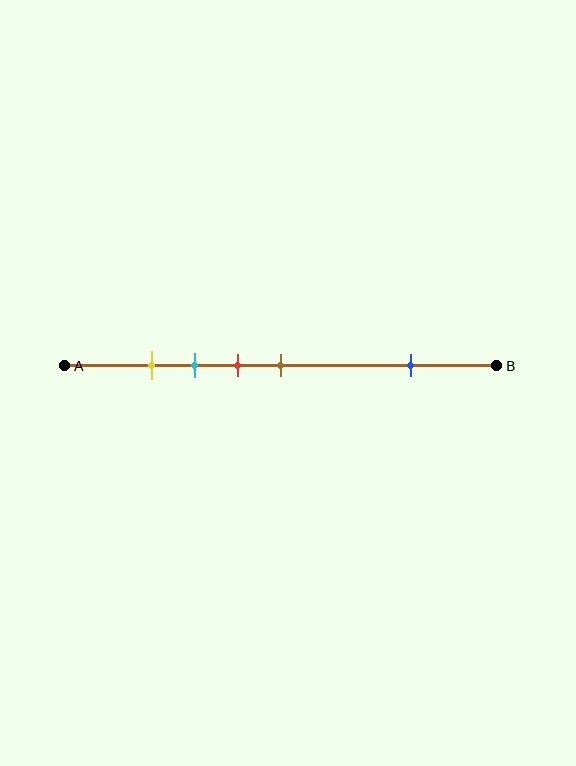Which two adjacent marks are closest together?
The yellow and cyan marks are the closest adjacent pair.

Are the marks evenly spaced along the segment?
No, the marks are not evenly spaced.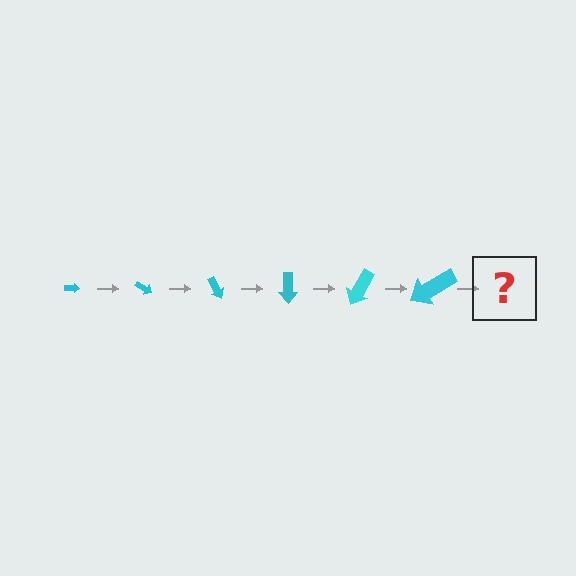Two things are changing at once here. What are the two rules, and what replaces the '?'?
The two rules are that the arrow grows larger each step and it rotates 30 degrees each step. The '?' should be an arrow, larger than the previous one and rotated 180 degrees from the start.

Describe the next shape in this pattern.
It should be an arrow, larger than the previous one and rotated 180 degrees from the start.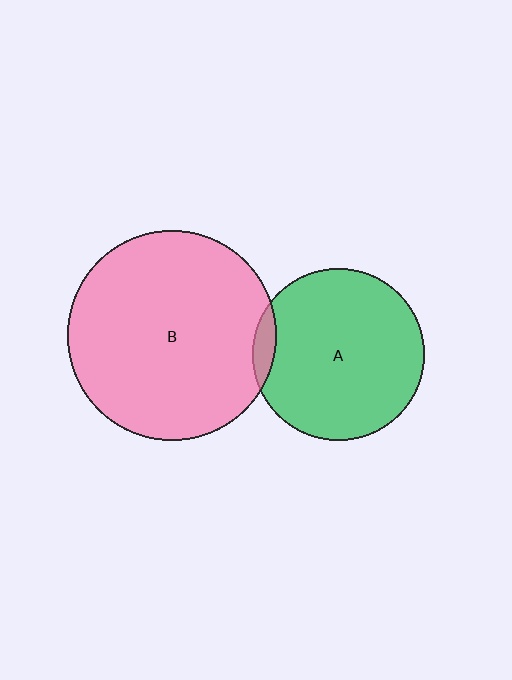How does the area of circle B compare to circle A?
Approximately 1.5 times.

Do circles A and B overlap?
Yes.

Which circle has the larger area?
Circle B (pink).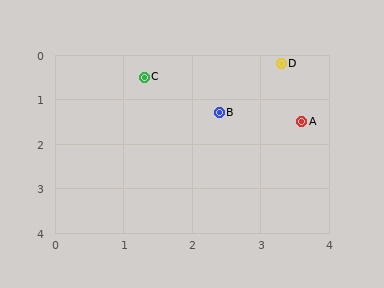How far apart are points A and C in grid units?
Points A and C are about 2.5 grid units apart.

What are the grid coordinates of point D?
Point D is at approximately (3.3, 0.2).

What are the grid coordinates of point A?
Point A is at approximately (3.6, 1.5).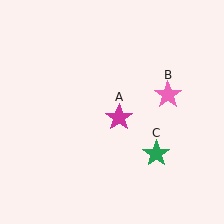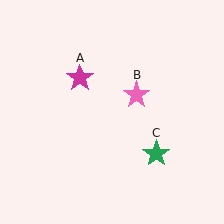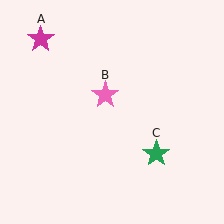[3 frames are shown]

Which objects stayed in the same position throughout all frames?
Green star (object C) remained stationary.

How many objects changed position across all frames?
2 objects changed position: magenta star (object A), pink star (object B).